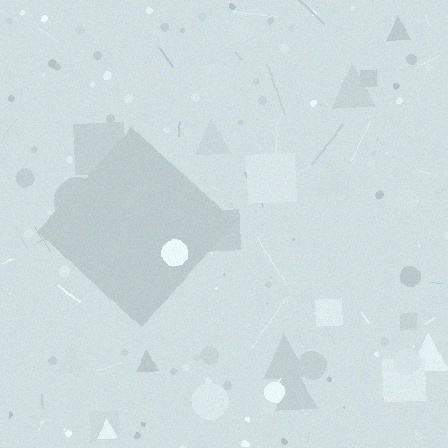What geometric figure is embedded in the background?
A diamond is embedded in the background.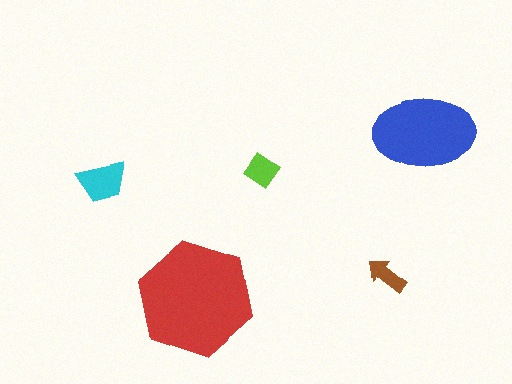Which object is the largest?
The red hexagon.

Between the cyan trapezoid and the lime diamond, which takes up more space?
The cyan trapezoid.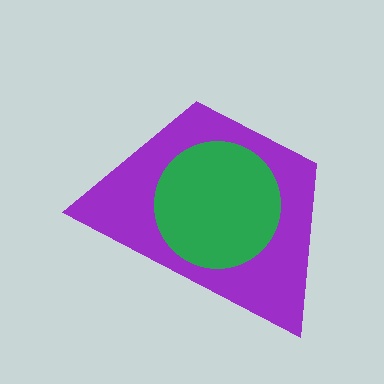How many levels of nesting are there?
2.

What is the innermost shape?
The green circle.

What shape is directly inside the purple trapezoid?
The green circle.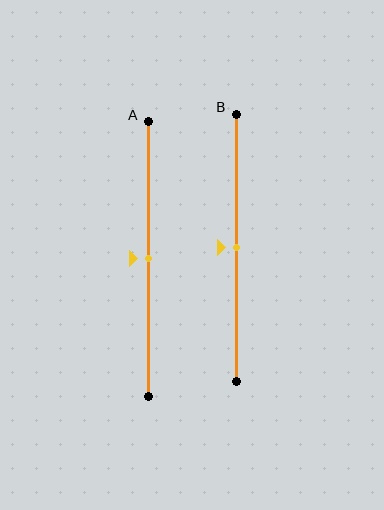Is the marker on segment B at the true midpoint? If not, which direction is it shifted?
Yes, the marker on segment B is at the true midpoint.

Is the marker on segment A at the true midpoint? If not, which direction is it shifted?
Yes, the marker on segment A is at the true midpoint.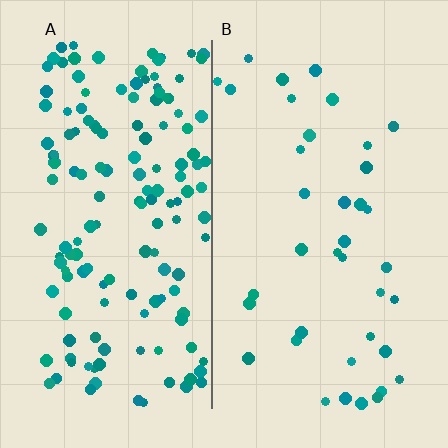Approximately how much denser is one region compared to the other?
Approximately 4.0× — region A over region B.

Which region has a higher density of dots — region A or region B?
A (the left).